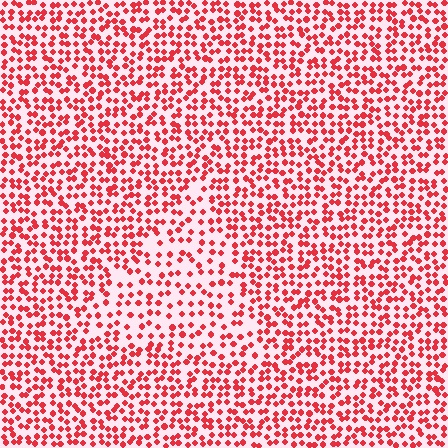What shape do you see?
I see a triangle.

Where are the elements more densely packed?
The elements are more densely packed outside the triangle boundary.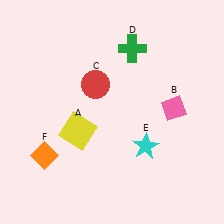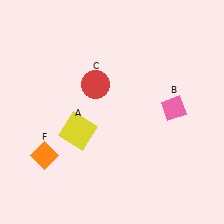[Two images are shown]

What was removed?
The green cross (D), the cyan star (E) were removed in Image 2.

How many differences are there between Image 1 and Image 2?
There are 2 differences between the two images.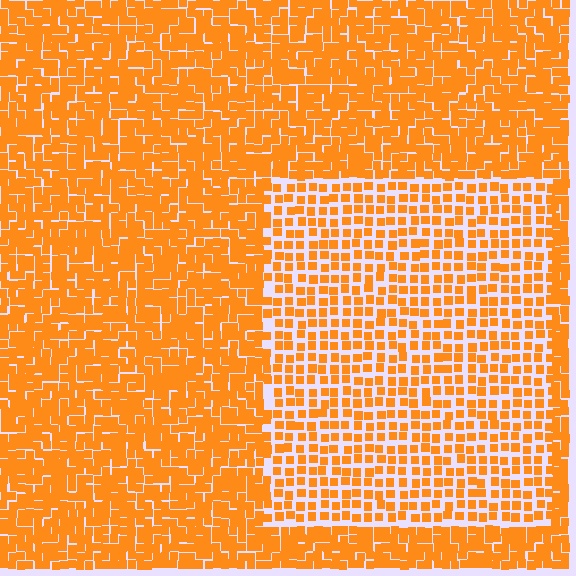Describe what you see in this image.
The image contains small orange elements arranged at two different densities. A rectangle-shaped region is visible where the elements are less densely packed than the surrounding area.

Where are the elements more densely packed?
The elements are more densely packed outside the rectangle boundary.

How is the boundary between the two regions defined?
The boundary is defined by a change in element density (approximately 1.8x ratio). All elements are the same color, size, and shape.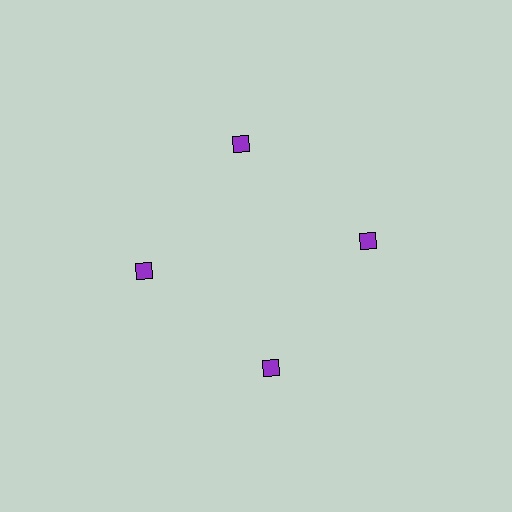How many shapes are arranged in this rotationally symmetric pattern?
There are 4 shapes, arranged in 4 groups of 1.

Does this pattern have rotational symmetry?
Yes, this pattern has 4-fold rotational symmetry. It looks the same after rotating 90 degrees around the center.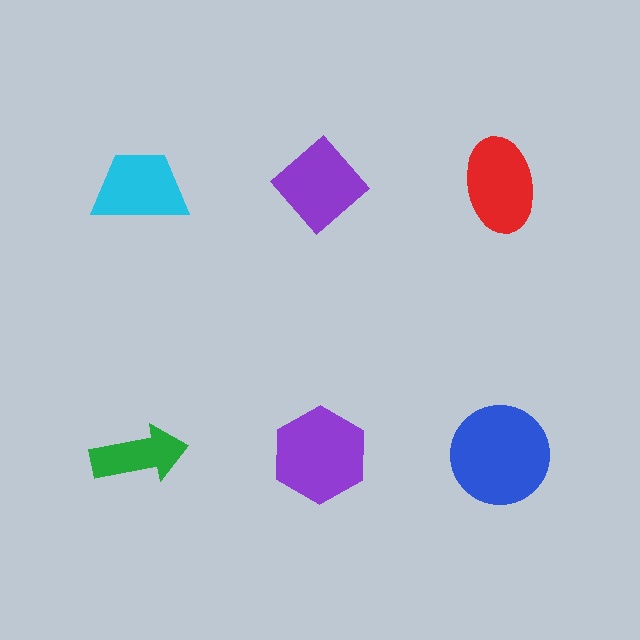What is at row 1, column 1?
A cyan trapezoid.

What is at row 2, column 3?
A blue circle.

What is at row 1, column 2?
A purple diamond.